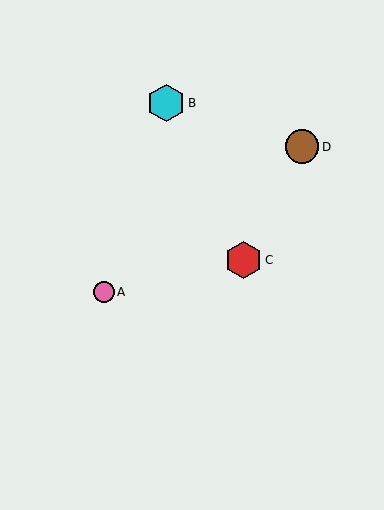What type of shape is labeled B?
Shape B is a cyan hexagon.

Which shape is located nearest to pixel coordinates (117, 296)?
The pink circle (labeled A) at (104, 292) is nearest to that location.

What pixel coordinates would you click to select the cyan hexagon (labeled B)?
Click at (166, 103) to select the cyan hexagon B.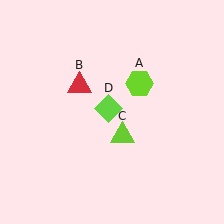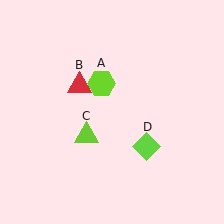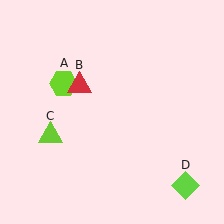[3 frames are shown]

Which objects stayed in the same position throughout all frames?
Red triangle (object B) remained stationary.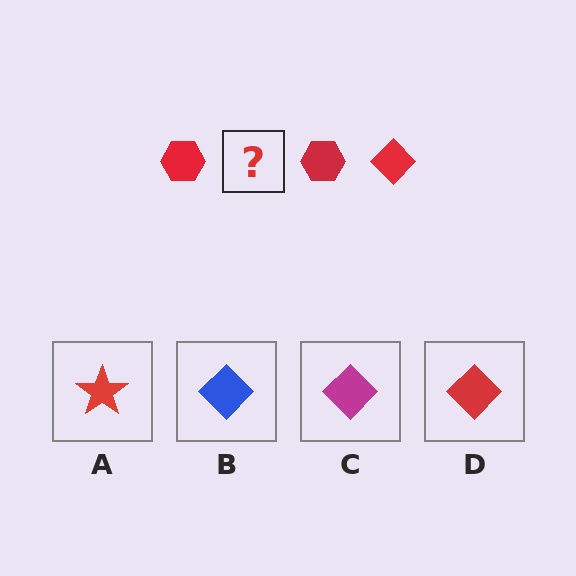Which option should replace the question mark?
Option D.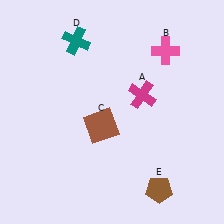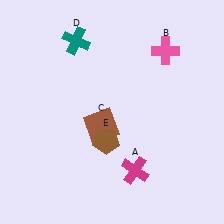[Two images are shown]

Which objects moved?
The objects that moved are: the magenta cross (A), the brown pentagon (E).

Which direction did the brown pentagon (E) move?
The brown pentagon (E) moved left.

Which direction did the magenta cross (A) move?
The magenta cross (A) moved down.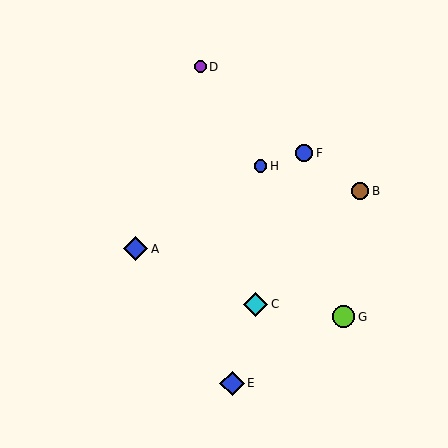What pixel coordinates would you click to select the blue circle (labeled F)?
Click at (304, 153) to select the blue circle F.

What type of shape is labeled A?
Shape A is a blue diamond.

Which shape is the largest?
The blue diamond (labeled A) is the largest.